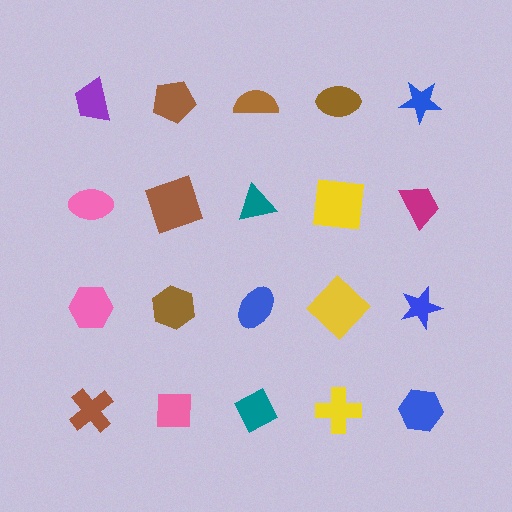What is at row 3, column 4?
A yellow diamond.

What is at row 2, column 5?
A magenta trapezoid.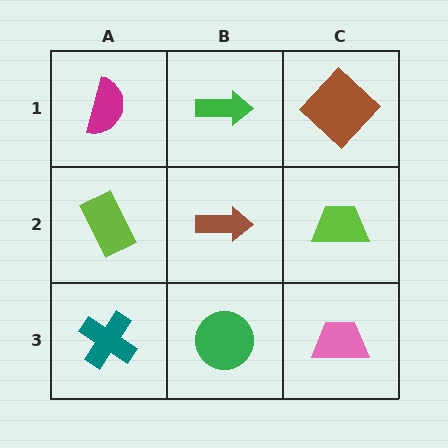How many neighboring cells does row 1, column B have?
3.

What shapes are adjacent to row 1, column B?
A brown arrow (row 2, column B), a magenta semicircle (row 1, column A), a brown diamond (row 1, column C).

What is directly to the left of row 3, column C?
A green circle.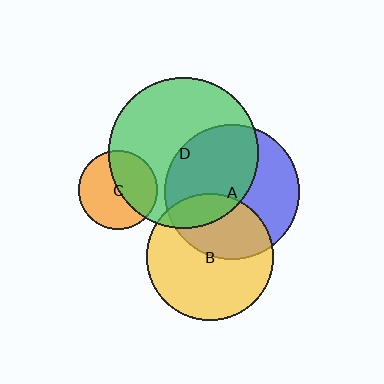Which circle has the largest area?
Circle D (green).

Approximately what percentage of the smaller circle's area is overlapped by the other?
Approximately 50%.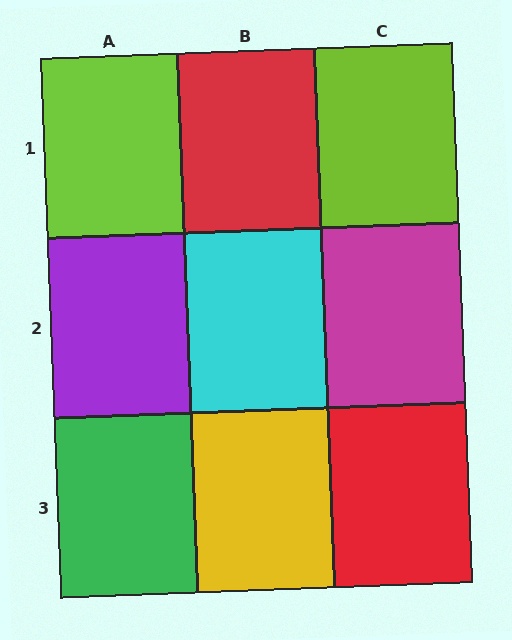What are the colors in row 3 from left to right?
Green, yellow, red.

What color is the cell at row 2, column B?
Cyan.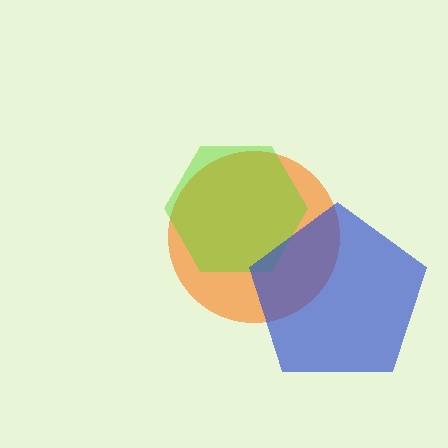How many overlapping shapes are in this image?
There are 3 overlapping shapes in the image.